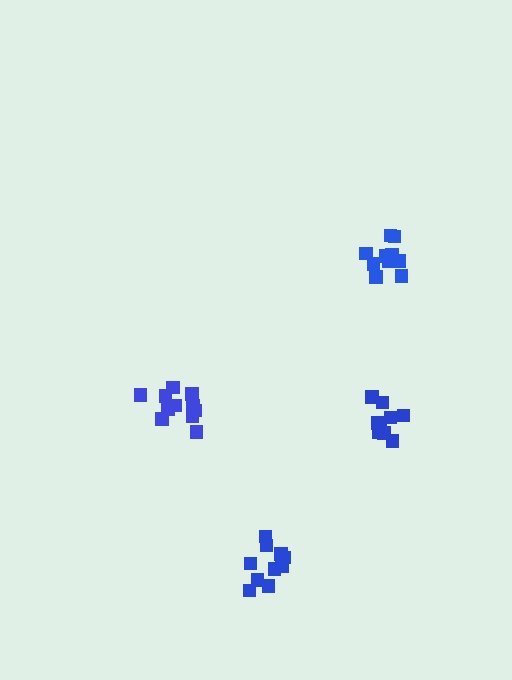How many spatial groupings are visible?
There are 4 spatial groupings.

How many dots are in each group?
Group 1: 11 dots, Group 2: 10 dots, Group 3: 11 dots, Group 4: 9 dots (41 total).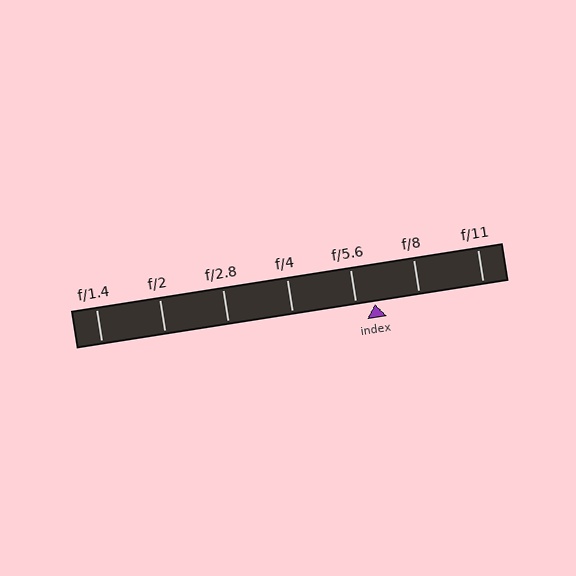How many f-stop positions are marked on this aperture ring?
There are 7 f-stop positions marked.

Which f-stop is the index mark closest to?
The index mark is closest to f/5.6.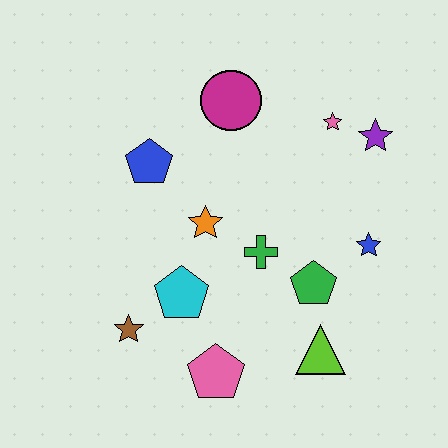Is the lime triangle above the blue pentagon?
No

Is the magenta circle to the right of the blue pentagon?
Yes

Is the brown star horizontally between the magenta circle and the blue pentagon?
No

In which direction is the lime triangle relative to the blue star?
The lime triangle is below the blue star.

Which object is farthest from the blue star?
The brown star is farthest from the blue star.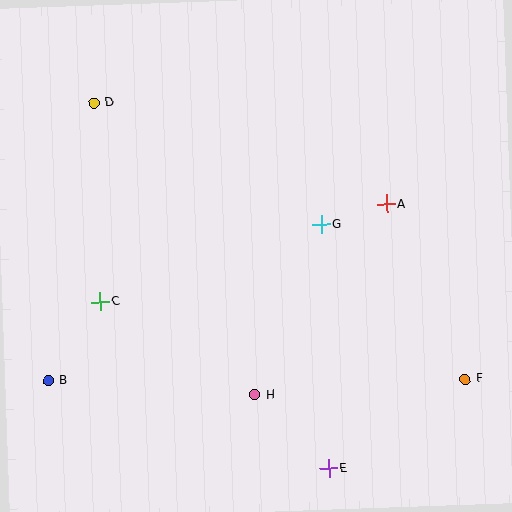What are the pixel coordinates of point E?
Point E is at (329, 468).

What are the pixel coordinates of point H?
Point H is at (255, 395).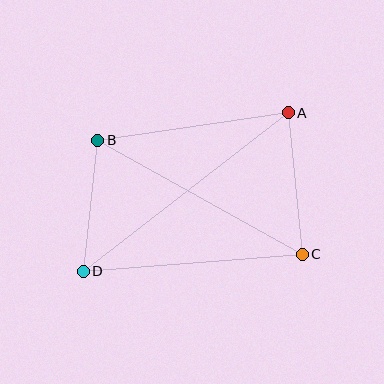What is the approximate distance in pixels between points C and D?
The distance between C and D is approximately 219 pixels.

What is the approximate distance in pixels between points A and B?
The distance between A and B is approximately 193 pixels.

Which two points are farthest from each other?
Points A and D are farthest from each other.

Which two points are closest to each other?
Points B and D are closest to each other.